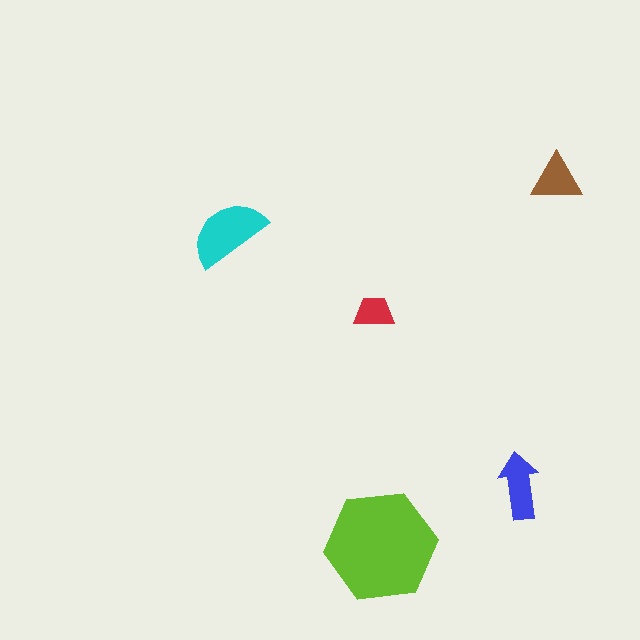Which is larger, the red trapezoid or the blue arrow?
The blue arrow.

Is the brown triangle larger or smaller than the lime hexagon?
Smaller.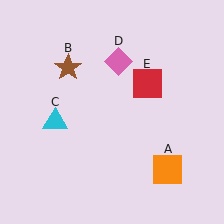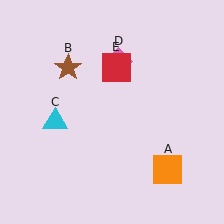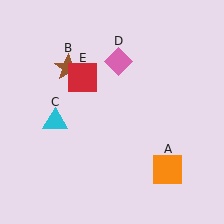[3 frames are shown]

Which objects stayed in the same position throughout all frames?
Orange square (object A) and brown star (object B) and cyan triangle (object C) and pink diamond (object D) remained stationary.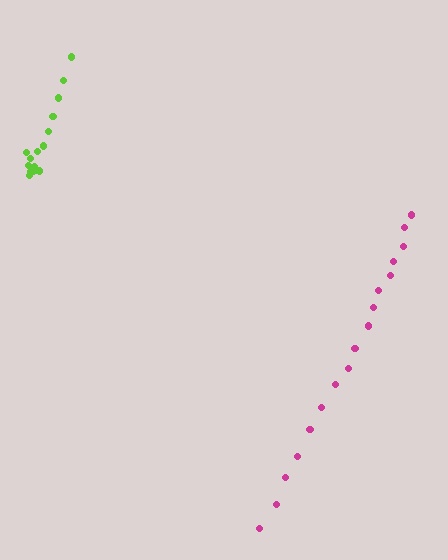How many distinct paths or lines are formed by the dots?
There are 2 distinct paths.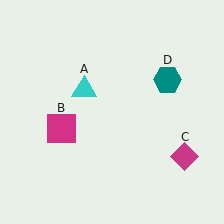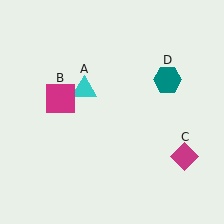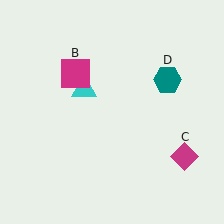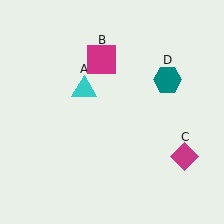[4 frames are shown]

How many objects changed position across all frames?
1 object changed position: magenta square (object B).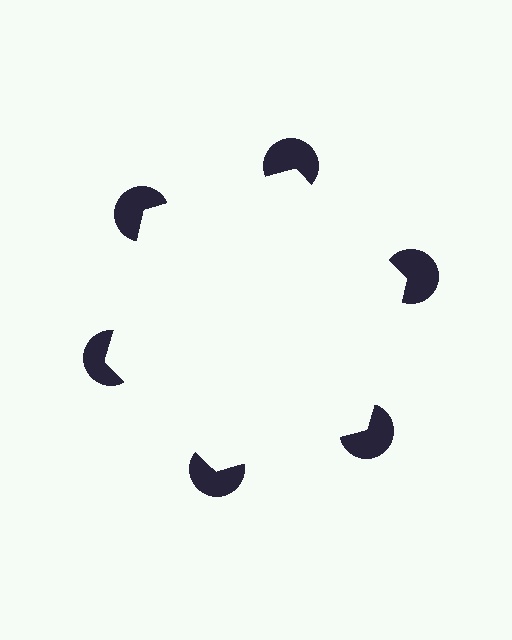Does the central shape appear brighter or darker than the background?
It typically appears slightly brighter than the background, even though no actual brightness change is drawn.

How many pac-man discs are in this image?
There are 6 — one at each vertex of the illusory hexagon.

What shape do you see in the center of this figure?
An illusory hexagon — its edges are inferred from the aligned wedge cuts in the pac-man discs, not physically drawn.